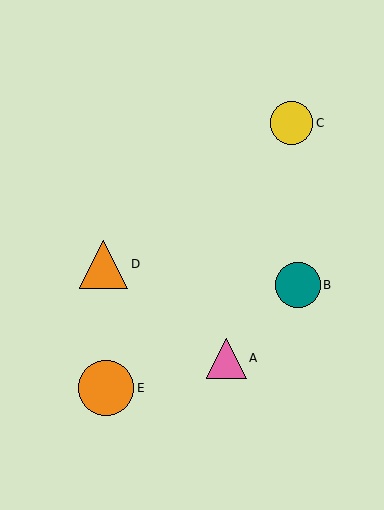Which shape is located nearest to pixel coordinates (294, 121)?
The yellow circle (labeled C) at (291, 123) is nearest to that location.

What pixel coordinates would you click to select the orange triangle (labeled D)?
Click at (104, 264) to select the orange triangle D.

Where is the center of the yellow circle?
The center of the yellow circle is at (291, 123).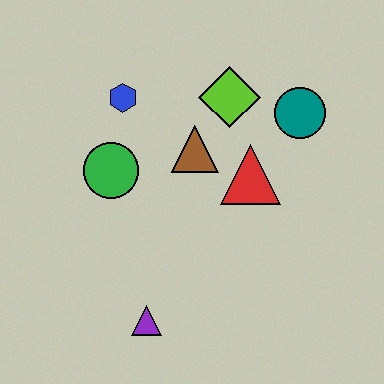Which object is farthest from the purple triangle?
The teal circle is farthest from the purple triangle.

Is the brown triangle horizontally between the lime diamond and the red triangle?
No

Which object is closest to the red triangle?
The brown triangle is closest to the red triangle.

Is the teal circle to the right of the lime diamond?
Yes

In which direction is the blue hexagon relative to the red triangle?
The blue hexagon is to the left of the red triangle.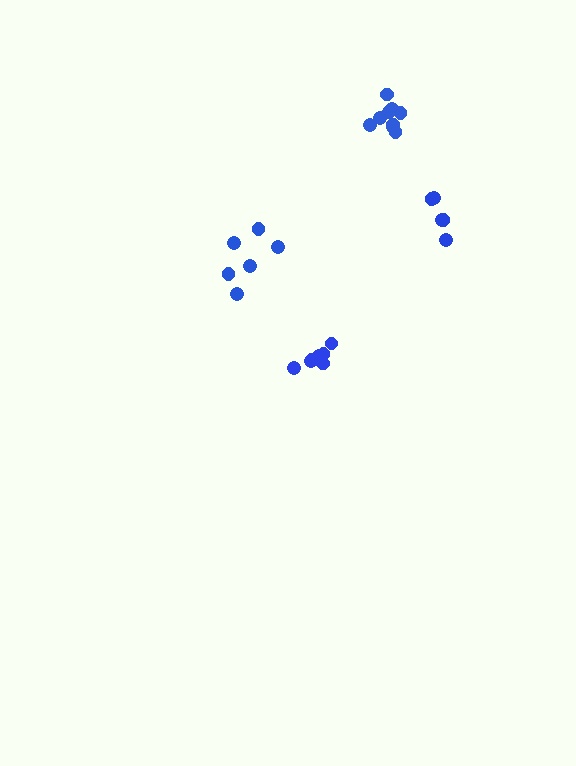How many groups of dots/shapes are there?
There are 4 groups.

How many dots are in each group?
Group 1: 7 dots, Group 2: 5 dots, Group 3: 9 dots, Group 4: 6 dots (27 total).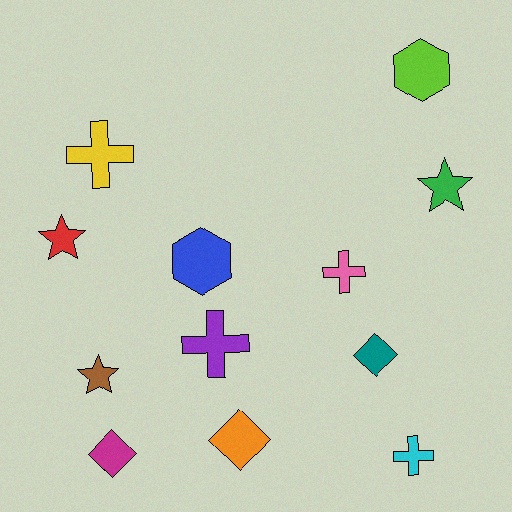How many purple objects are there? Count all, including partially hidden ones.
There is 1 purple object.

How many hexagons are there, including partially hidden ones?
There are 2 hexagons.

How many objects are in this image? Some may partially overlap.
There are 12 objects.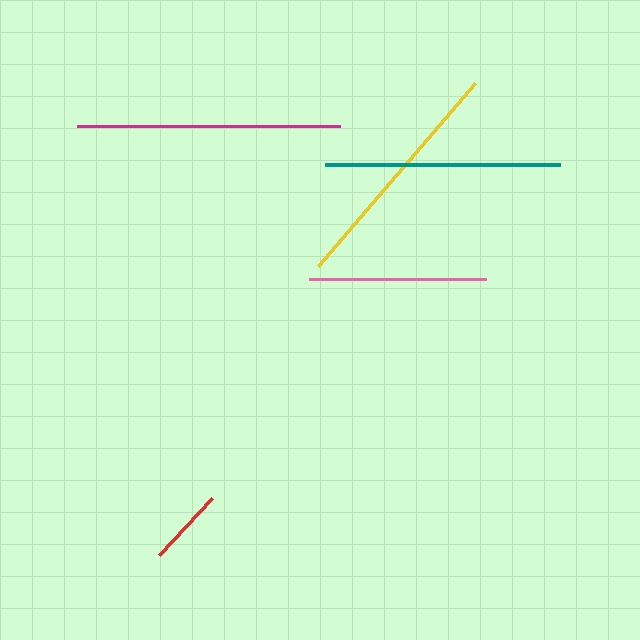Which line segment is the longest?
The magenta line is the longest at approximately 263 pixels.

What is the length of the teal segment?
The teal segment is approximately 236 pixels long.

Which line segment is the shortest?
The red line is the shortest at approximately 78 pixels.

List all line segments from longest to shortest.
From longest to shortest: magenta, yellow, teal, pink, red.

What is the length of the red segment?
The red segment is approximately 78 pixels long.